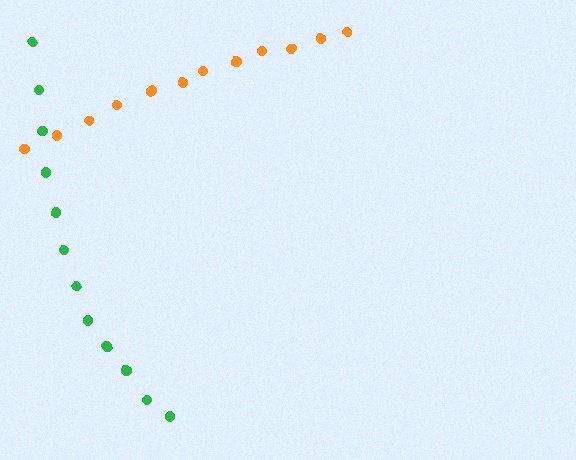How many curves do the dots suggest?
There are 2 distinct paths.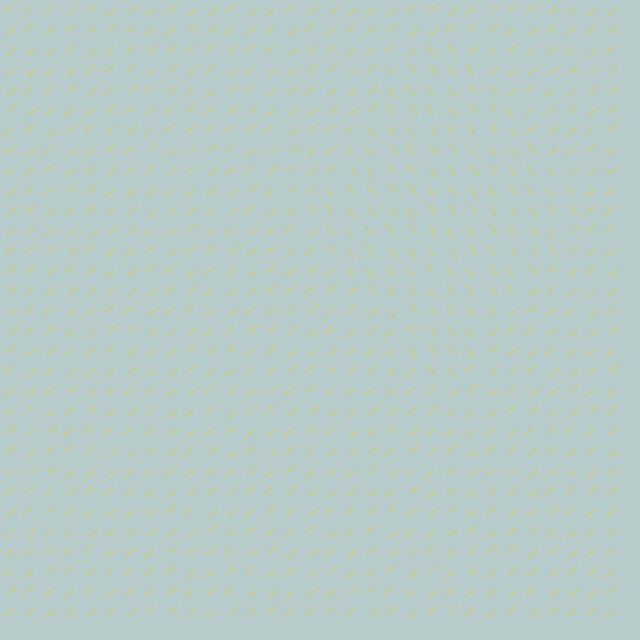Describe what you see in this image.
The image is filled with small yellow line segments. A diamond region in the image has lines oriented differently from the surrounding lines, creating a visible texture boundary.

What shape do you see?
I see a diamond.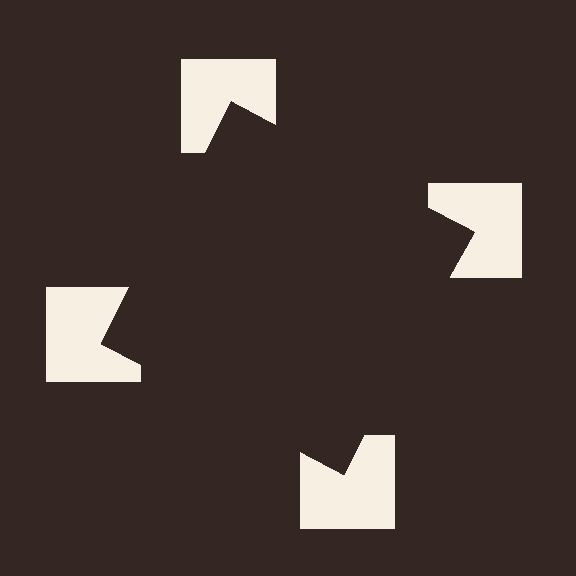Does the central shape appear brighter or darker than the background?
It typically appears slightly darker than the background, even though no actual brightness change is drawn.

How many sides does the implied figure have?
4 sides.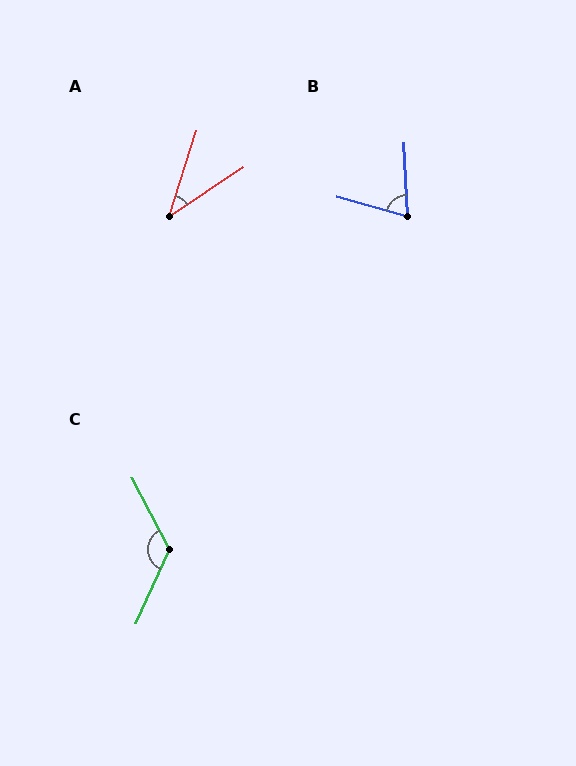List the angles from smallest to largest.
A (38°), B (71°), C (127°).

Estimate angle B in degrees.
Approximately 71 degrees.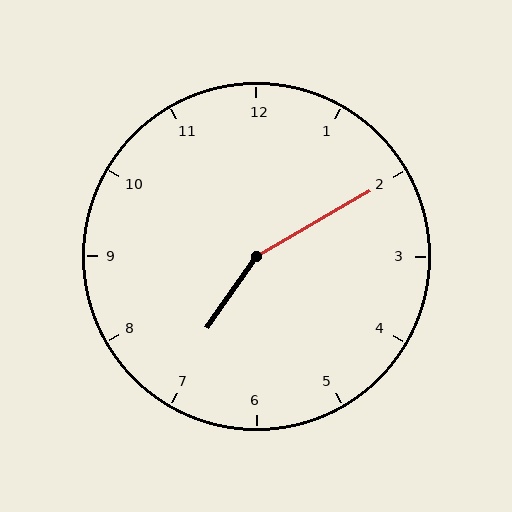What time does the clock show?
7:10.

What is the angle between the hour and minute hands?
Approximately 155 degrees.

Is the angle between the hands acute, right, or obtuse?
It is obtuse.